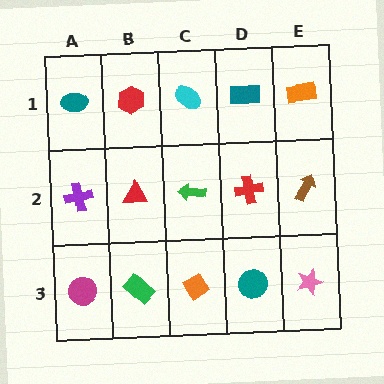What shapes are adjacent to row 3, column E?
A brown arrow (row 2, column E), a teal circle (row 3, column D).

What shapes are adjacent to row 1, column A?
A purple cross (row 2, column A), a red hexagon (row 1, column B).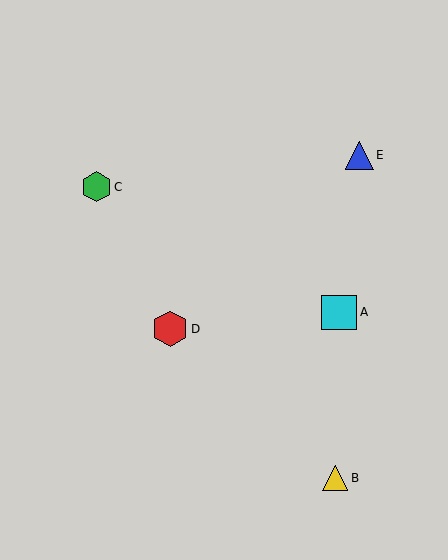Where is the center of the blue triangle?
The center of the blue triangle is at (359, 155).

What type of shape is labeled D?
Shape D is a red hexagon.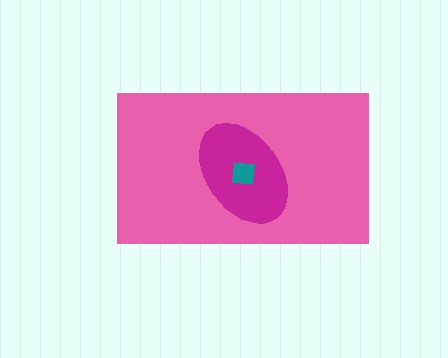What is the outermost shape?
The pink rectangle.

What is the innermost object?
The teal square.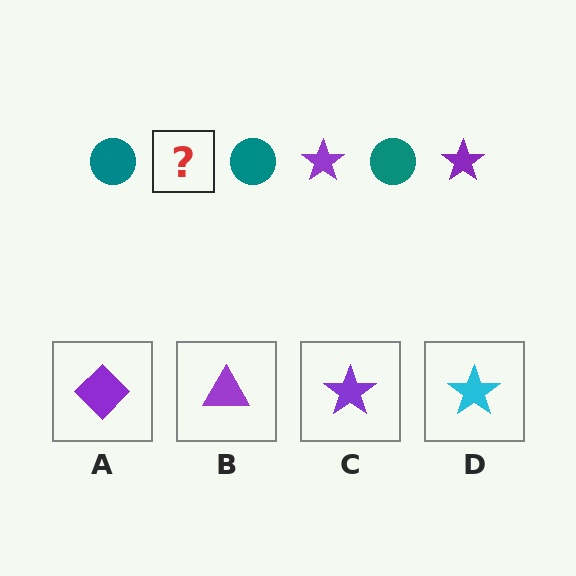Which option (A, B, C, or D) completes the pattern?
C.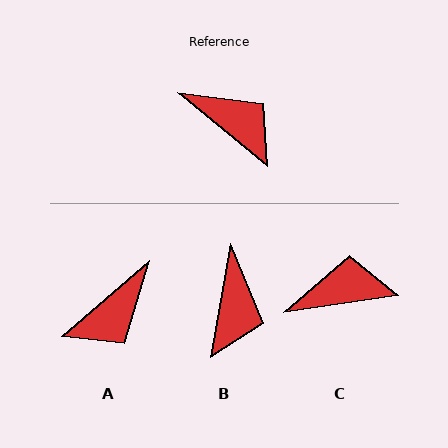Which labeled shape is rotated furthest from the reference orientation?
A, about 100 degrees away.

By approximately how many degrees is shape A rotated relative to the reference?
Approximately 100 degrees clockwise.